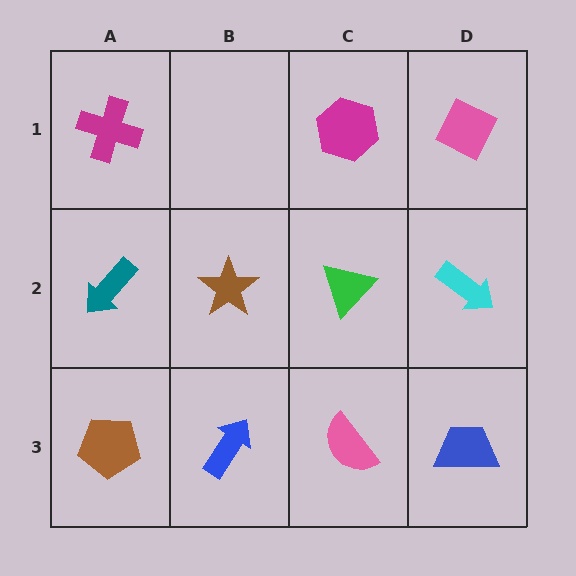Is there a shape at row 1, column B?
No, that cell is empty.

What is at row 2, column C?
A green triangle.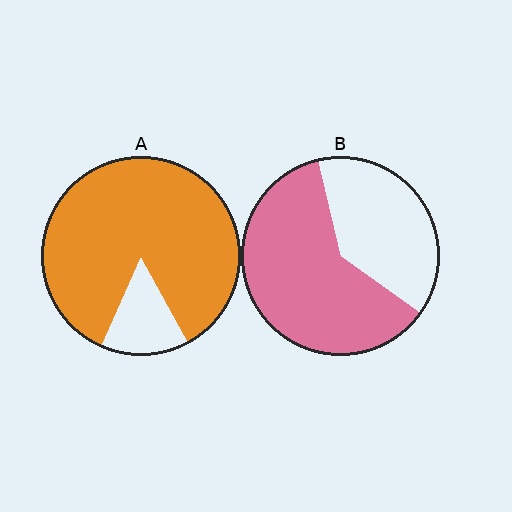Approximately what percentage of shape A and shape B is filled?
A is approximately 85% and B is approximately 60%.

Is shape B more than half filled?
Yes.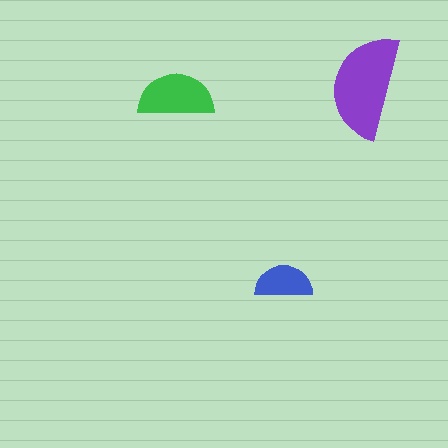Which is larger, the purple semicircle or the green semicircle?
The purple one.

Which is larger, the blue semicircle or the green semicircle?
The green one.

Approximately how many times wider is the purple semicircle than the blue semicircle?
About 2 times wider.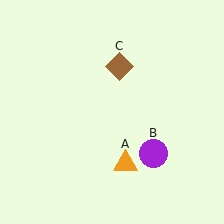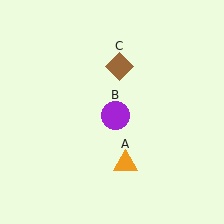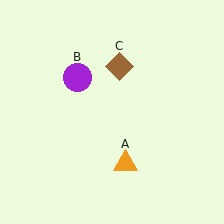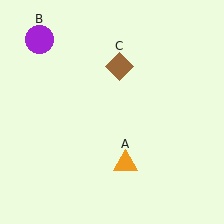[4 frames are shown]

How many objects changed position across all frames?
1 object changed position: purple circle (object B).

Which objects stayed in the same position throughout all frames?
Orange triangle (object A) and brown diamond (object C) remained stationary.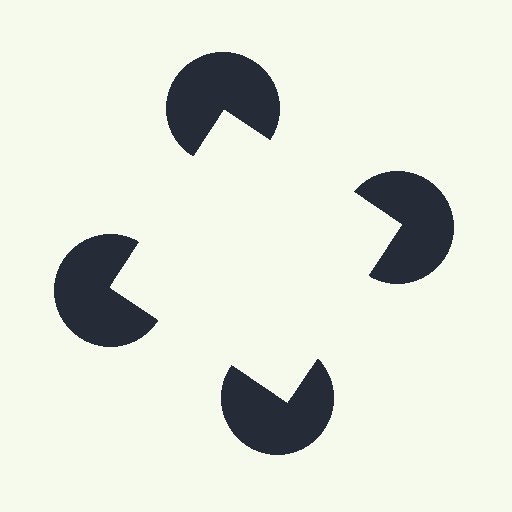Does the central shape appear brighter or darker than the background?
It typically appears slightly brighter than the background, even though no actual brightness change is drawn.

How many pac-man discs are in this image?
There are 4 — one at each vertex of the illusory square.